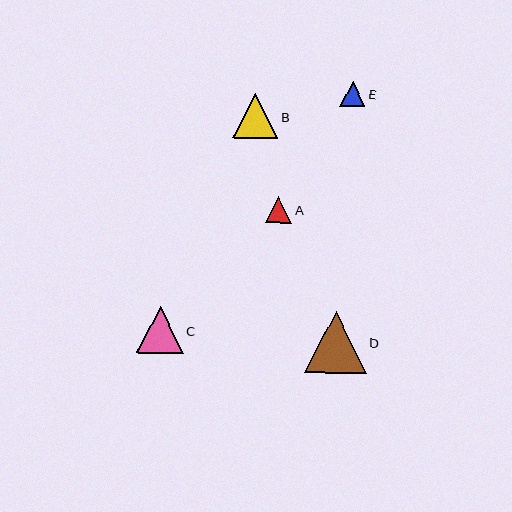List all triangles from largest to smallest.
From largest to smallest: D, C, B, A, E.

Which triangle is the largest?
Triangle D is the largest with a size of approximately 62 pixels.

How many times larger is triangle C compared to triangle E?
Triangle C is approximately 1.8 times the size of triangle E.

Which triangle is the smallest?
Triangle E is the smallest with a size of approximately 25 pixels.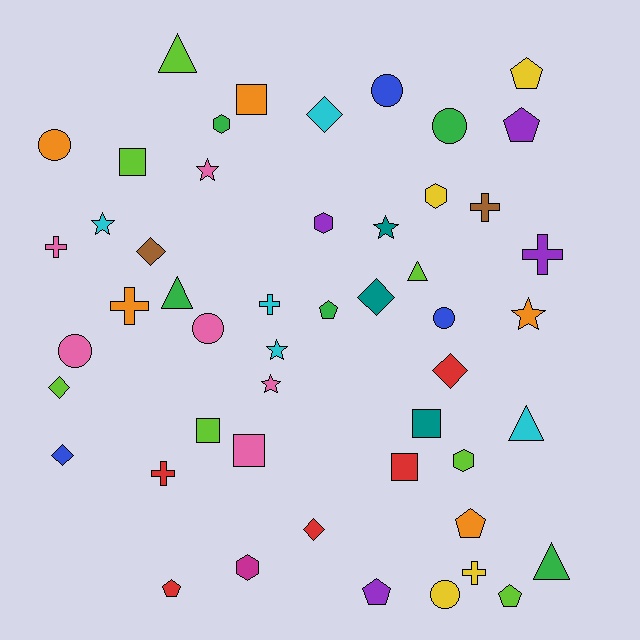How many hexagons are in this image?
There are 5 hexagons.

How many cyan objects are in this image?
There are 5 cyan objects.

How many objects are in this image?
There are 50 objects.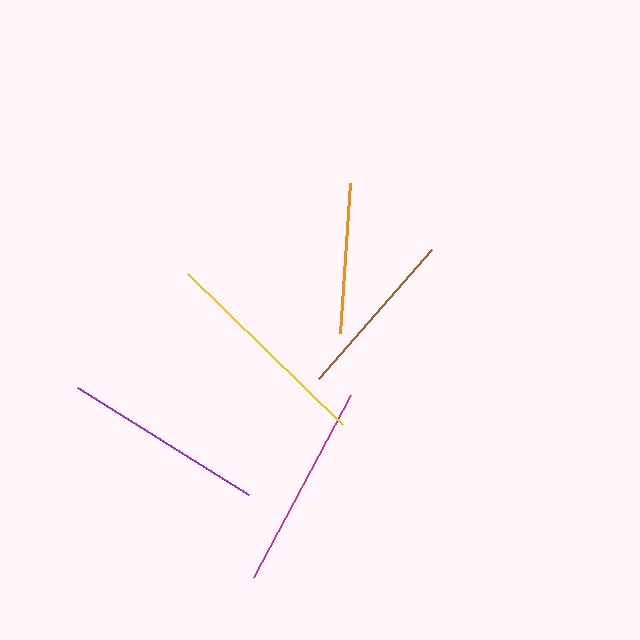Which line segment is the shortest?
The orange line is the shortest at approximately 151 pixels.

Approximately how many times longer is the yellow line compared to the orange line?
The yellow line is approximately 1.4 times the length of the orange line.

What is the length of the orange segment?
The orange segment is approximately 151 pixels long.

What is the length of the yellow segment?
The yellow segment is approximately 217 pixels long.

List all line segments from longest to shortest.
From longest to shortest: yellow, magenta, purple, brown, orange.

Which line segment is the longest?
The yellow line is the longest at approximately 217 pixels.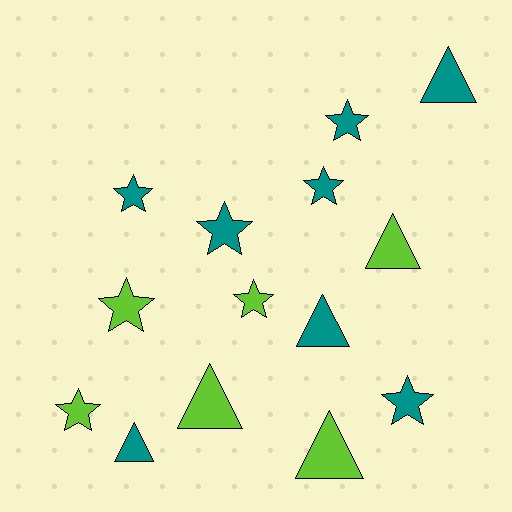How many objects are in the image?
There are 14 objects.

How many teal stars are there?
There are 5 teal stars.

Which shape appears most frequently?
Star, with 8 objects.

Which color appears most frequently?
Teal, with 8 objects.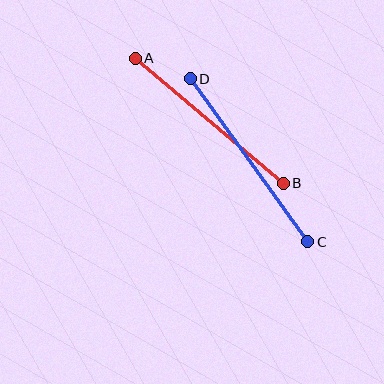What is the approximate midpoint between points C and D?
The midpoint is at approximately (249, 160) pixels.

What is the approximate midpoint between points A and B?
The midpoint is at approximately (209, 121) pixels.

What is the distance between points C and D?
The distance is approximately 201 pixels.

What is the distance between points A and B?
The distance is approximately 194 pixels.